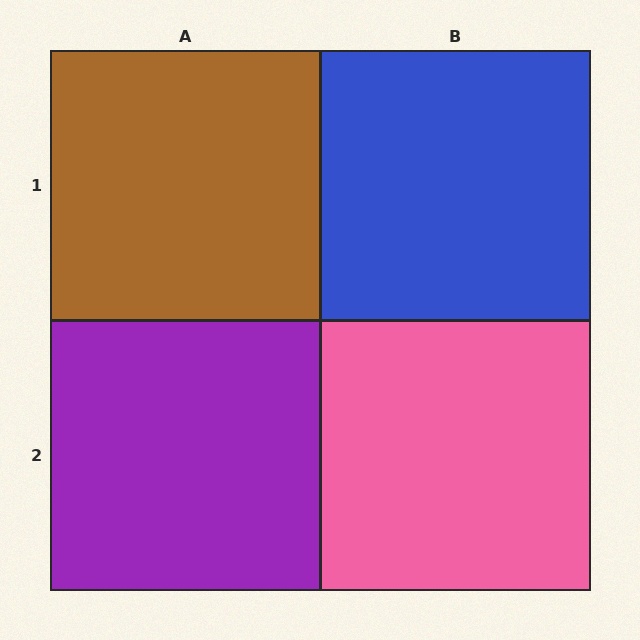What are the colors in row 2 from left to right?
Purple, pink.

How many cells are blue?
1 cell is blue.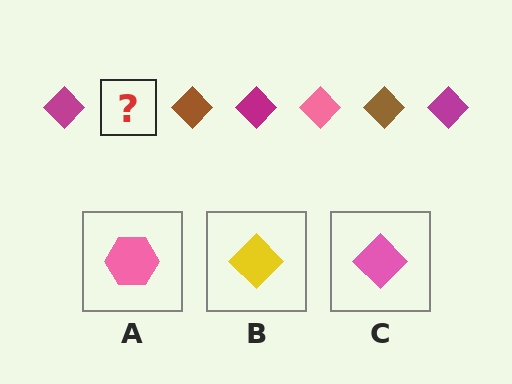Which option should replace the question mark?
Option C.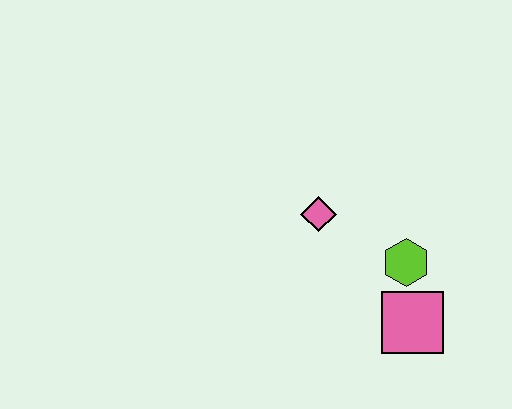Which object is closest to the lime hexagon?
The pink square is closest to the lime hexagon.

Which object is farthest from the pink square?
The pink diamond is farthest from the pink square.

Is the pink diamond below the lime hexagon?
No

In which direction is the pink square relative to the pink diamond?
The pink square is below the pink diamond.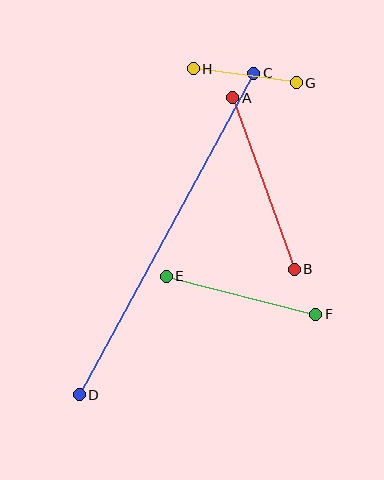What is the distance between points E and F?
The distance is approximately 154 pixels.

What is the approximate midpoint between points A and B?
The midpoint is at approximately (263, 183) pixels.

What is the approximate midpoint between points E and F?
The midpoint is at approximately (241, 295) pixels.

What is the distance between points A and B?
The distance is approximately 182 pixels.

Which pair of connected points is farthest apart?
Points C and D are farthest apart.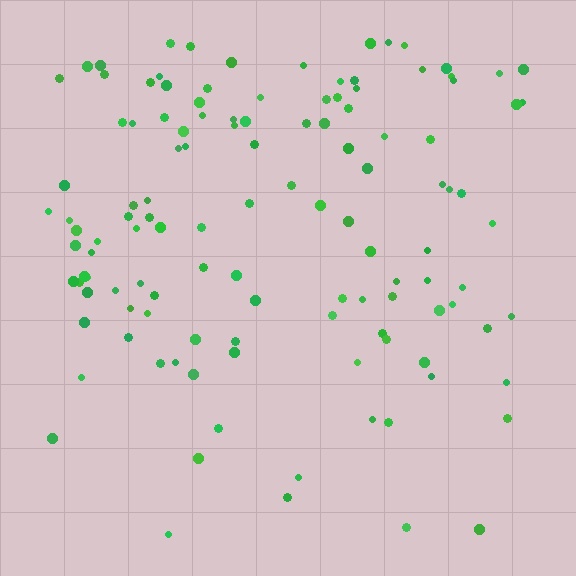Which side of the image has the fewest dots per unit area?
The bottom.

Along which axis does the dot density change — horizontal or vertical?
Vertical.